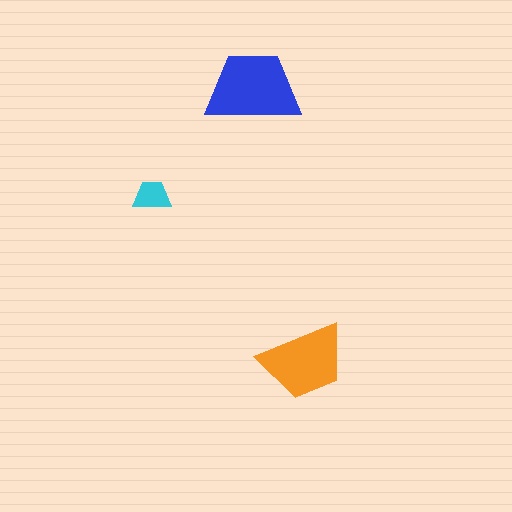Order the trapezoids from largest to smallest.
the blue one, the orange one, the cyan one.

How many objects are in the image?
There are 3 objects in the image.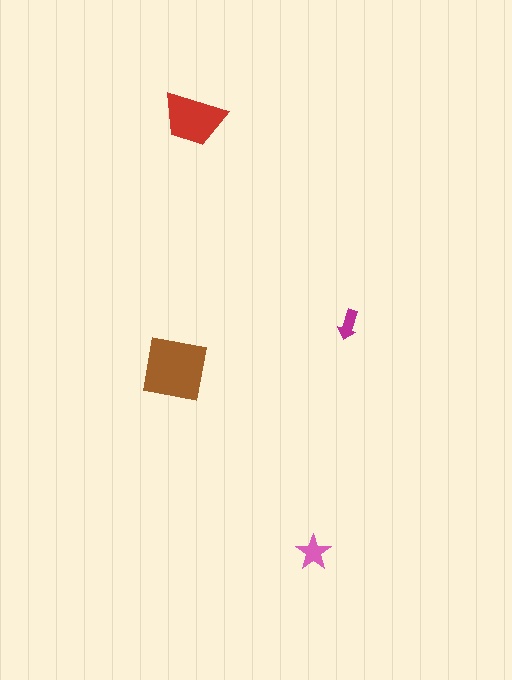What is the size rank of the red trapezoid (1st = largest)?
2nd.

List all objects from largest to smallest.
The brown square, the red trapezoid, the pink star, the magenta arrow.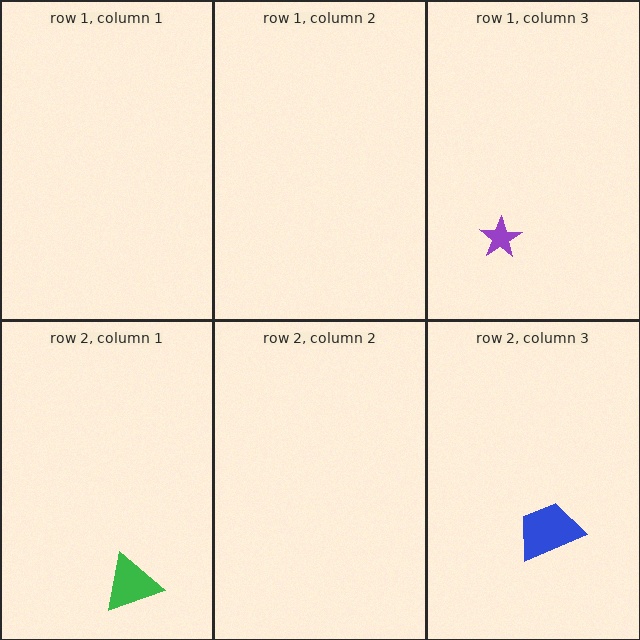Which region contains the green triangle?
The row 2, column 1 region.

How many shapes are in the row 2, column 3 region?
1.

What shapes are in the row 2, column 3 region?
The blue trapezoid.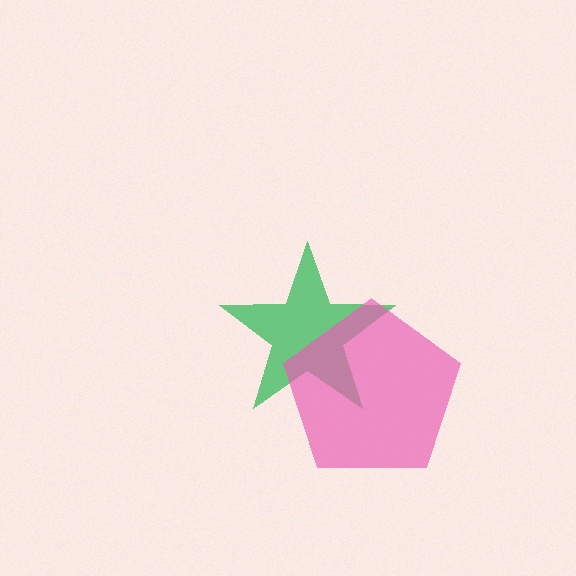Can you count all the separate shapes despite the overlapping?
Yes, there are 2 separate shapes.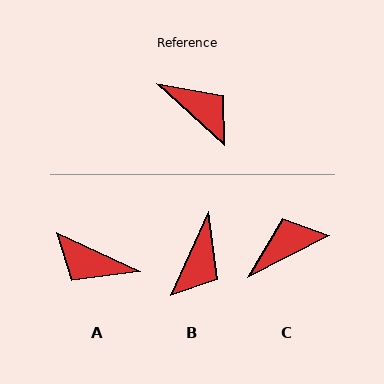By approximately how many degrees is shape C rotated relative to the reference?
Approximately 69 degrees counter-clockwise.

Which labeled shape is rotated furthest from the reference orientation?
A, about 163 degrees away.